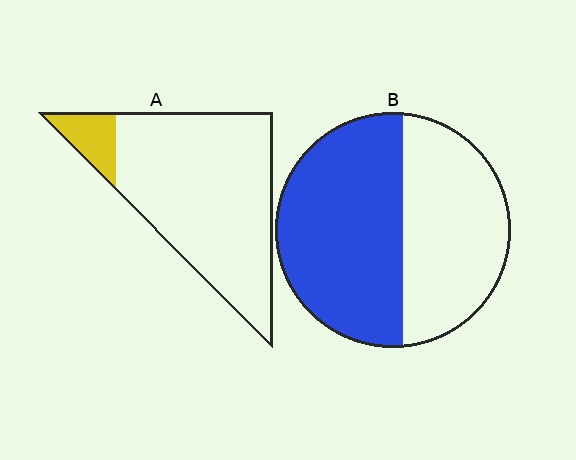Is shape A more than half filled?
No.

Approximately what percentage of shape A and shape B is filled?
A is approximately 10% and B is approximately 55%.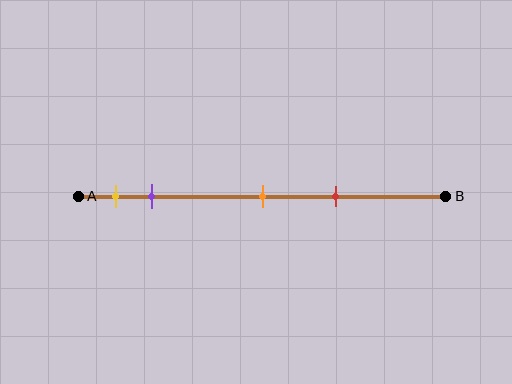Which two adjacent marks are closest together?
The yellow and purple marks are the closest adjacent pair.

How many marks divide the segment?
There are 4 marks dividing the segment.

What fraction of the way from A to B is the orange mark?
The orange mark is approximately 50% (0.5) of the way from A to B.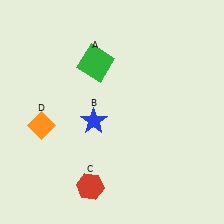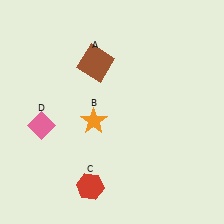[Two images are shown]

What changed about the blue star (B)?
In Image 1, B is blue. In Image 2, it changed to orange.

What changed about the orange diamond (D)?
In Image 1, D is orange. In Image 2, it changed to pink.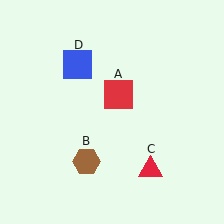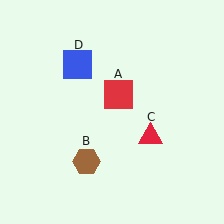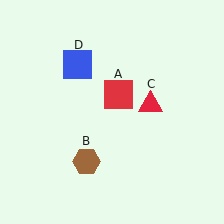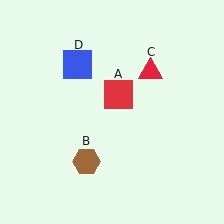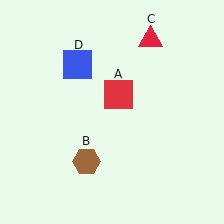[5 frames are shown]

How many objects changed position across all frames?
1 object changed position: red triangle (object C).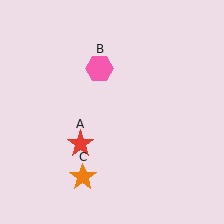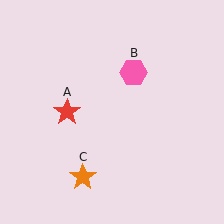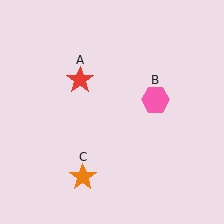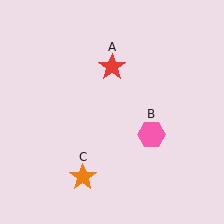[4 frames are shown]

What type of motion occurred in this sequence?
The red star (object A), pink hexagon (object B) rotated clockwise around the center of the scene.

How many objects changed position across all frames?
2 objects changed position: red star (object A), pink hexagon (object B).